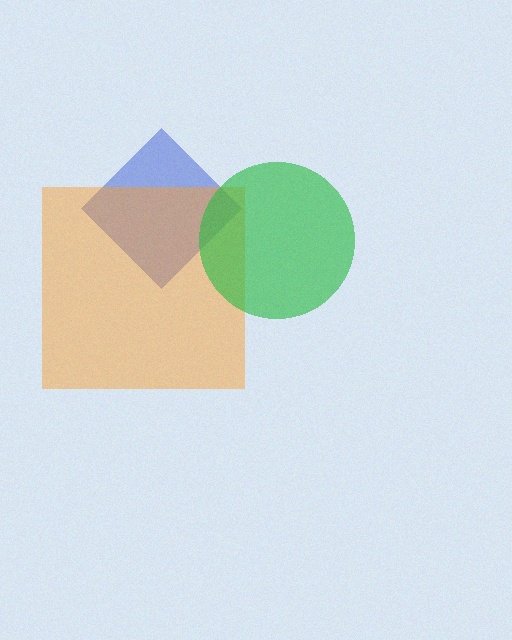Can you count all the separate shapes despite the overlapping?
Yes, there are 3 separate shapes.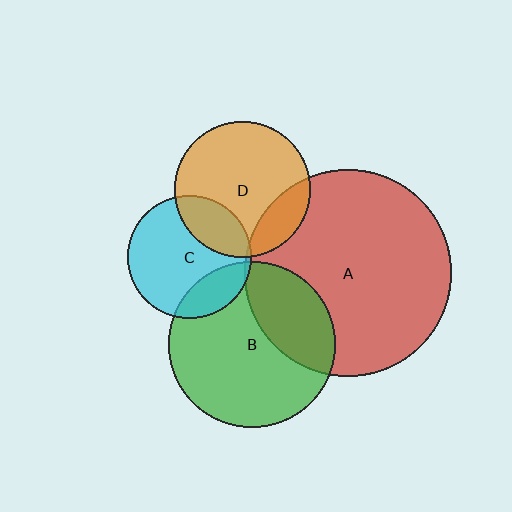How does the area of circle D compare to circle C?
Approximately 1.2 times.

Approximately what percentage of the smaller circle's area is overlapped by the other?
Approximately 5%.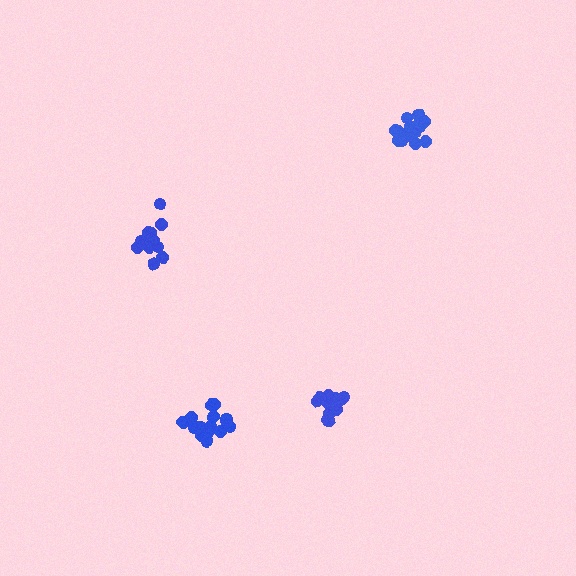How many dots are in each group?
Group 1: 14 dots, Group 2: 16 dots, Group 3: 14 dots, Group 4: 18 dots (62 total).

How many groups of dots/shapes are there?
There are 4 groups.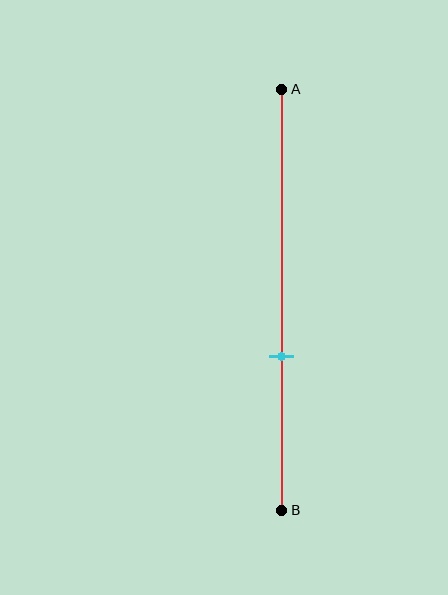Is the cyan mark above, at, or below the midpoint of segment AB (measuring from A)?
The cyan mark is below the midpoint of segment AB.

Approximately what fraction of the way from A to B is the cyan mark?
The cyan mark is approximately 65% of the way from A to B.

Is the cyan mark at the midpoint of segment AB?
No, the mark is at about 65% from A, not at the 50% midpoint.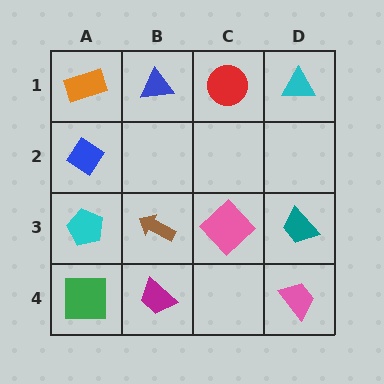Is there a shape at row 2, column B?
No, that cell is empty.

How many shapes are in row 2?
1 shape.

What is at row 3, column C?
A pink diamond.